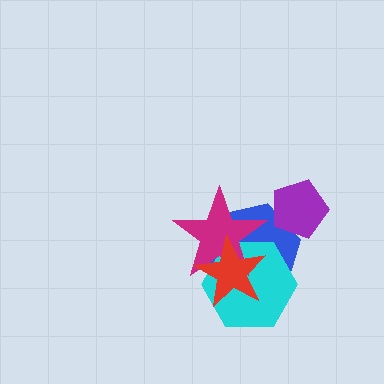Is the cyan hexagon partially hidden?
Yes, it is partially covered by another shape.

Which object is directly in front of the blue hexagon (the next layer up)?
The cyan hexagon is directly in front of the blue hexagon.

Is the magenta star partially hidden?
Yes, it is partially covered by another shape.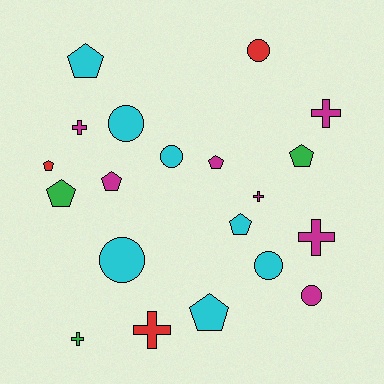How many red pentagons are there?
There is 1 red pentagon.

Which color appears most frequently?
Magenta, with 7 objects.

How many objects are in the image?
There are 20 objects.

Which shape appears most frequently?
Pentagon, with 8 objects.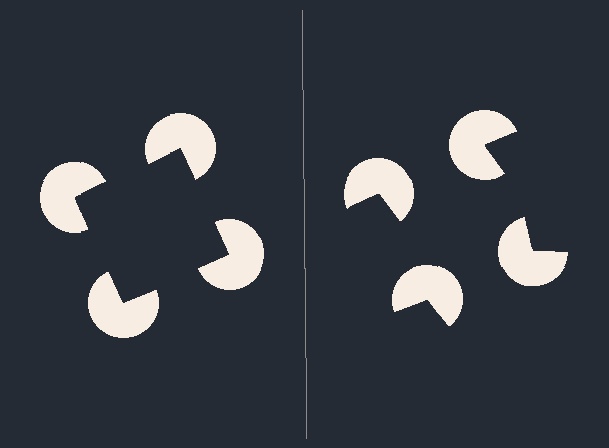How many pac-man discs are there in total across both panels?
8 — 4 on each side.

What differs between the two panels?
The pac-man discs are positioned identically on both sides; only the wedge orientations differ. On the left they align to a square; on the right they are misaligned.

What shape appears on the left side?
An illusory square.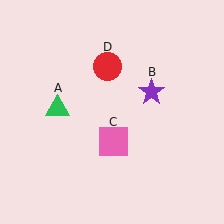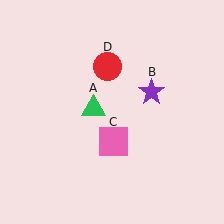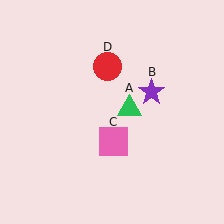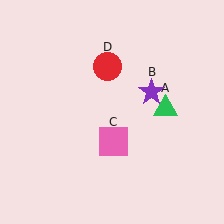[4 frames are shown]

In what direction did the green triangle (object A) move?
The green triangle (object A) moved right.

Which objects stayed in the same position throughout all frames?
Purple star (object B) and pink square (object C) and red circle (object D) remained stationary.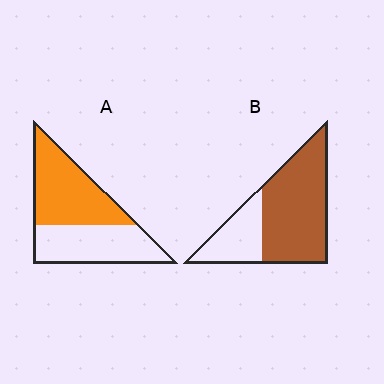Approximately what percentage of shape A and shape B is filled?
A is approximately 55% and B is approximately 70%.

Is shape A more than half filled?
Roughly half.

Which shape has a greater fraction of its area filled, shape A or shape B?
Shape B.